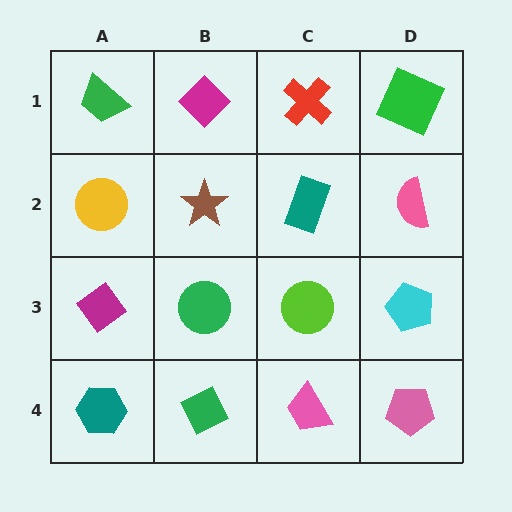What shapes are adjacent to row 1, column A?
A yellow circle (row 2, column A), a magenta diamond (row 1, column B).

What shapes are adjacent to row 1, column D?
A pink semicircle (row 2, column D), a red cross (row 1, column C).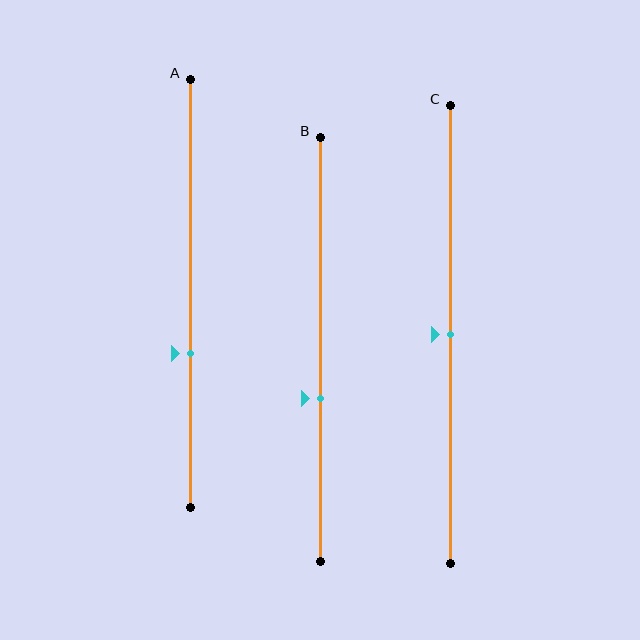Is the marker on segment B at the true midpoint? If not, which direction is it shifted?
No, the marker on segment B is shifted downward by about 11% of the segment length.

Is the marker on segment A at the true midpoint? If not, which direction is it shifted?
No, the marker on segment A is shifted downward by about 14% of the segment length.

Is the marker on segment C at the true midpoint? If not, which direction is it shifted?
Yes, the marker on segment C is at the true midpoint.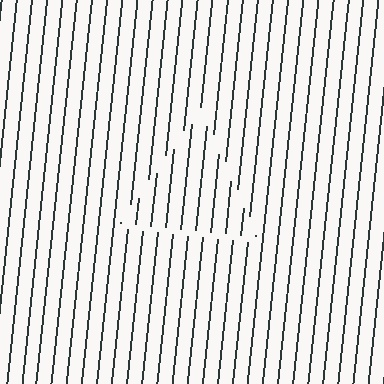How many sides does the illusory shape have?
3 sides — the line-ends trace a triangle.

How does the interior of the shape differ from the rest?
The interior of the shape contains the same grating, shifted by half a period — the contour is defined by the phase discontinuity where line-ends from the inner and outer gratings abut.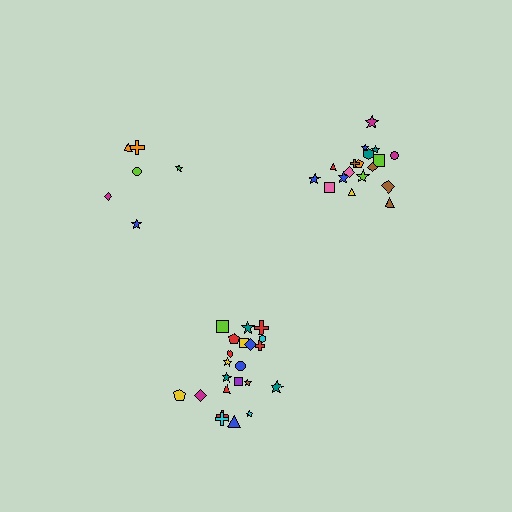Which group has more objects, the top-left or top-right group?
The top-right group.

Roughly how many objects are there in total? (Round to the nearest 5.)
Roughly 45 objects in total.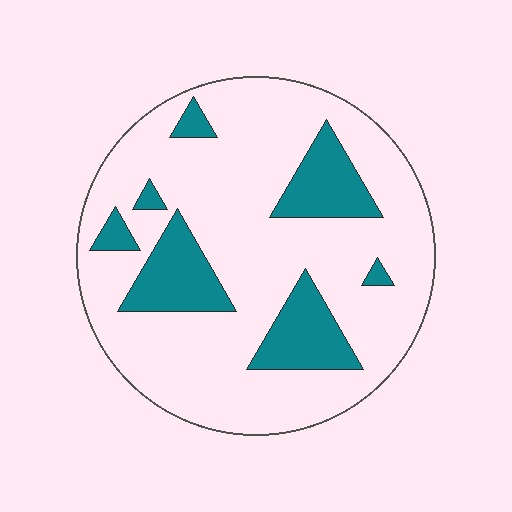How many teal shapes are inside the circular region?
7.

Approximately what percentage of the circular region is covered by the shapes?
Approximately 20%.